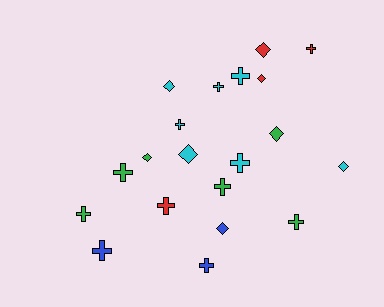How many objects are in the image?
There are 20 objects.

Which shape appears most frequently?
Cross, with 12 objects.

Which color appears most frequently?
Cyan, with 7 objects.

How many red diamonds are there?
There are 2 red diamonds.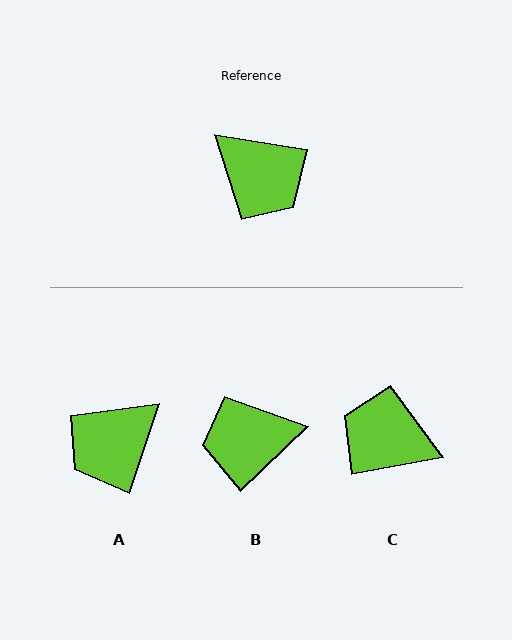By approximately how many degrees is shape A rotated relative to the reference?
Approximately 99 degrees clockwise.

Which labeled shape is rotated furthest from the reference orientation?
C, about 160 degrees away.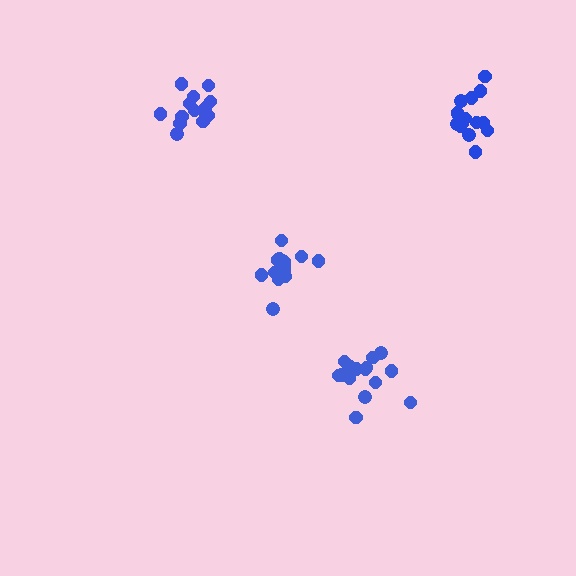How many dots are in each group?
Group 1: 15 dots, Group 2: 16 dots, Group 3: 14 dots, Group 4: 15 dots (60 total).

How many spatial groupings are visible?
There are 4 spatial groupings.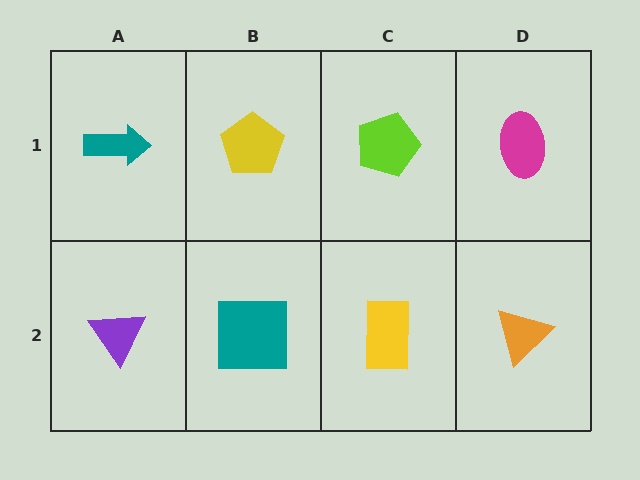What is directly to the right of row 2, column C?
An orange triangle.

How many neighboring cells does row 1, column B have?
3.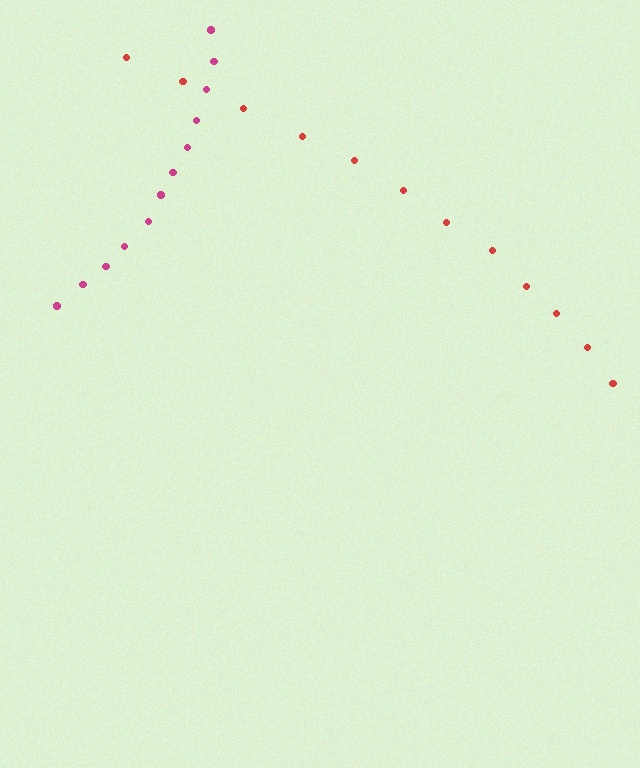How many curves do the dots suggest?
There are 2 distinct paths.